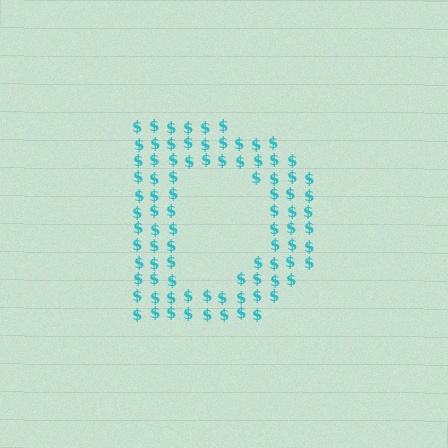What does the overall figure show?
The overall figure shows the letter D.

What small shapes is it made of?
It is made of small dollar signs.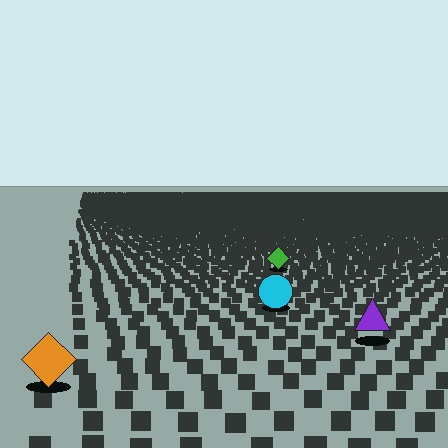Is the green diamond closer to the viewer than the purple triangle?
No. The purple triangle is closer — you can tell from the texture gradient: the ground texture is coarser near it.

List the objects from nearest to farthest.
From nearest to farthest: the orange diamond, the purple triangle, the cyan circle, the green diamond.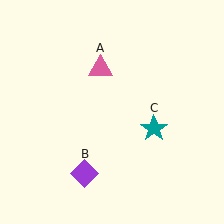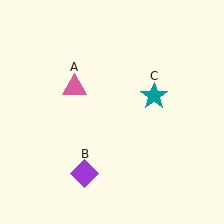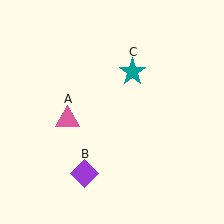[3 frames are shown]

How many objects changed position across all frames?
2 objects changed position: pink triangle (object A), teal star (object C).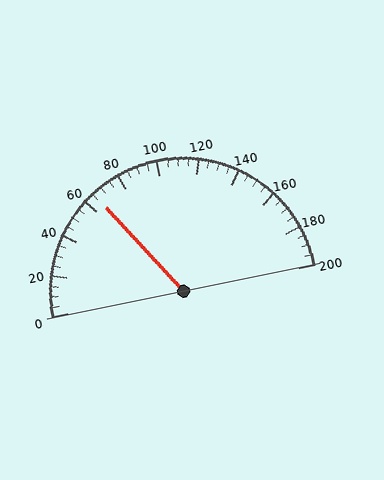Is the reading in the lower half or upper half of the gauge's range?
The reading is in the lower half of the range (0 to 200).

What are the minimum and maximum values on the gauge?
The gauge ranges from 0 to 200.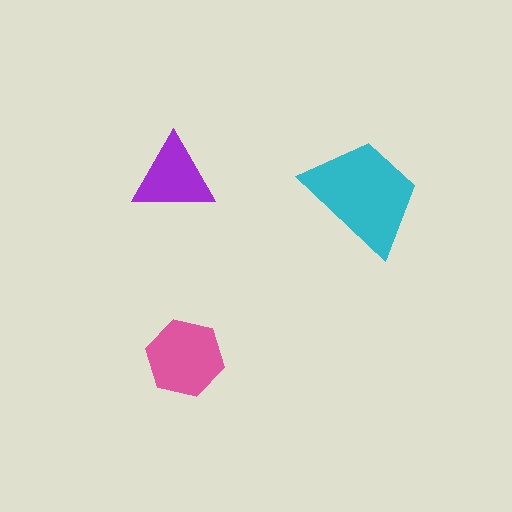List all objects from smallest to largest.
The purple triangle, the pink hexagon, the cyan trapezoid.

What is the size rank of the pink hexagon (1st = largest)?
2nd.